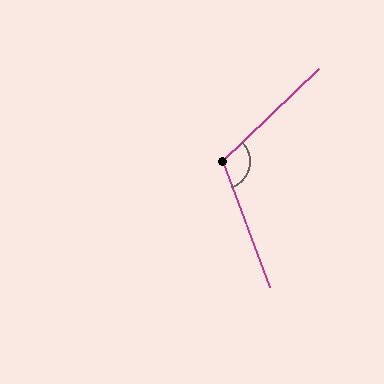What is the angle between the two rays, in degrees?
Approximately 114 degrees.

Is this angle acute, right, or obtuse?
It is obtuse.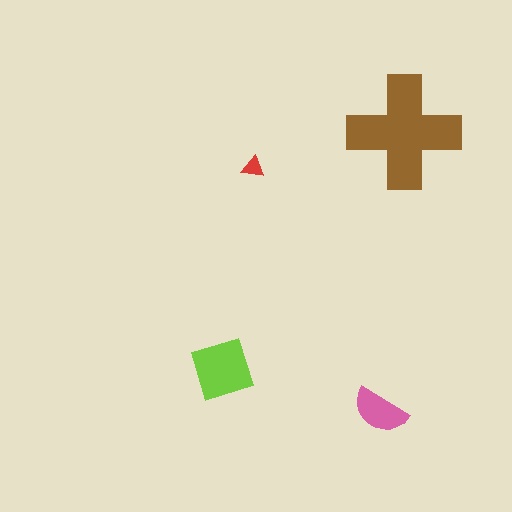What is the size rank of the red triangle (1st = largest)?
4th.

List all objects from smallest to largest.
The red triangle, the pink semicircle, the lime square, the brown cross.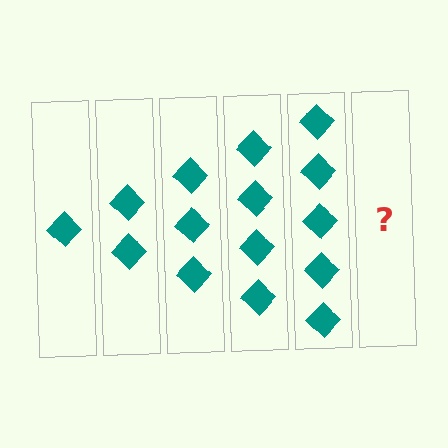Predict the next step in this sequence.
The next step is 6 diamonds.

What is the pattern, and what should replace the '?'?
The pattern is that each step adds one more diamond. The '?' should be 6 diamonds.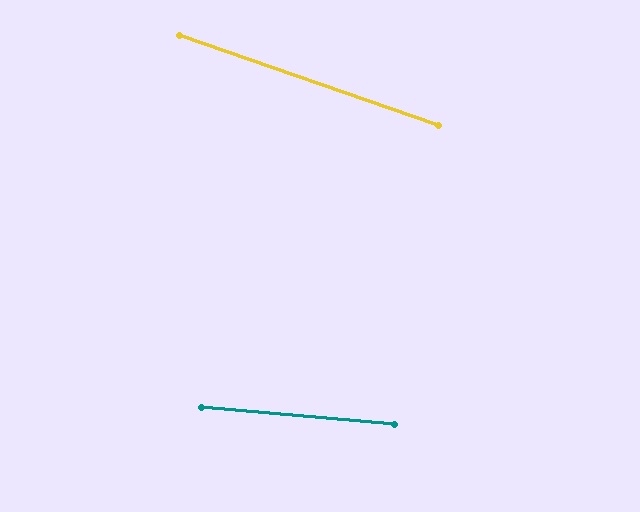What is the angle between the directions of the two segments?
Approximately 14 degrees.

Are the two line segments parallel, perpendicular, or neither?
Neither parallel nor perpendicular — they differ by about 14°.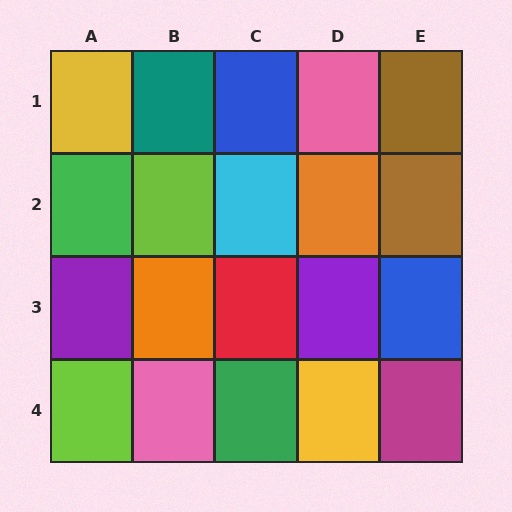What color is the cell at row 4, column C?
Green.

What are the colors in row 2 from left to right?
Green, lime, cyan, orange, brown.